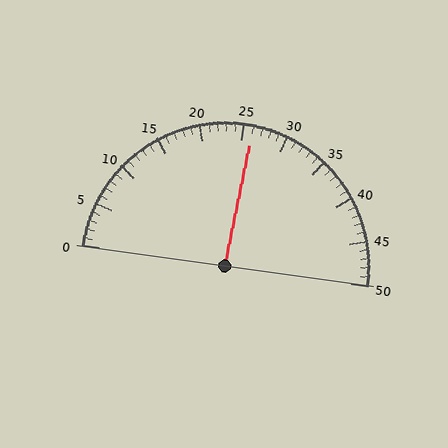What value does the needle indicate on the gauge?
The needle indicates approximately 26.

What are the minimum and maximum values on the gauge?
The gauge ranges from 0 to 50.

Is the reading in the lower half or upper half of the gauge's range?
The reading is in the upper half of the range (0 to 50).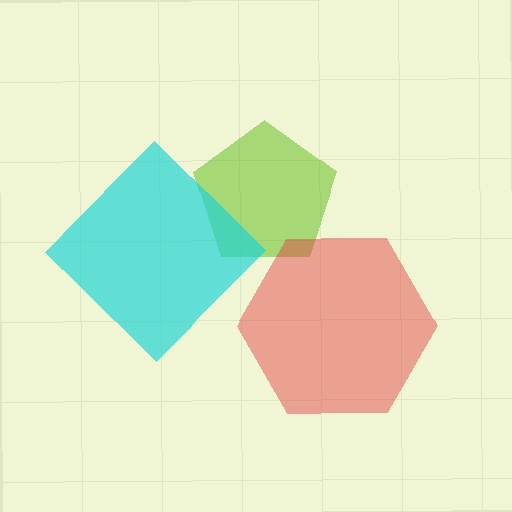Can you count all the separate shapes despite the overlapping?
Yes, there are 3 separate shapes.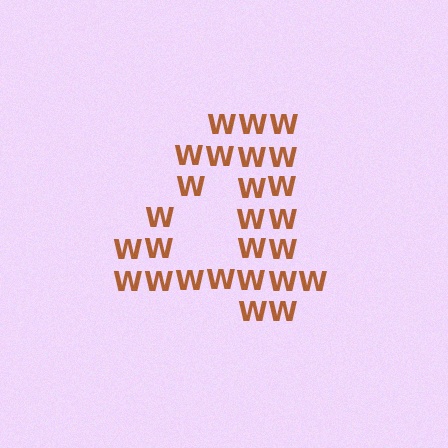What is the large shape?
The large shape is the digit 4.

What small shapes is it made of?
It is made of small letter W's.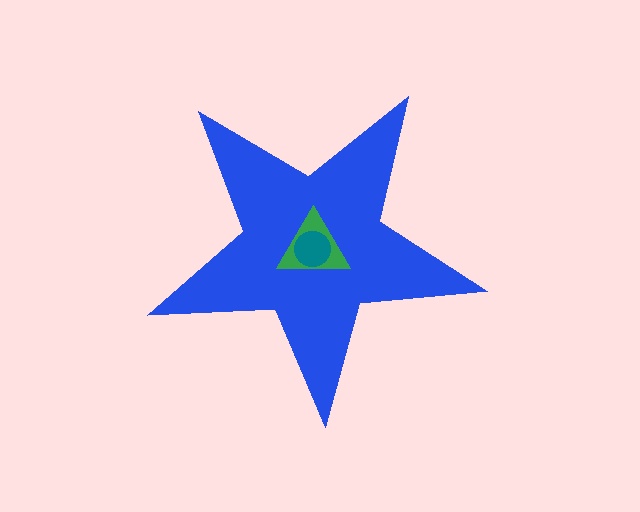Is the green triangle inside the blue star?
Yes.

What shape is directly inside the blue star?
The green triangle.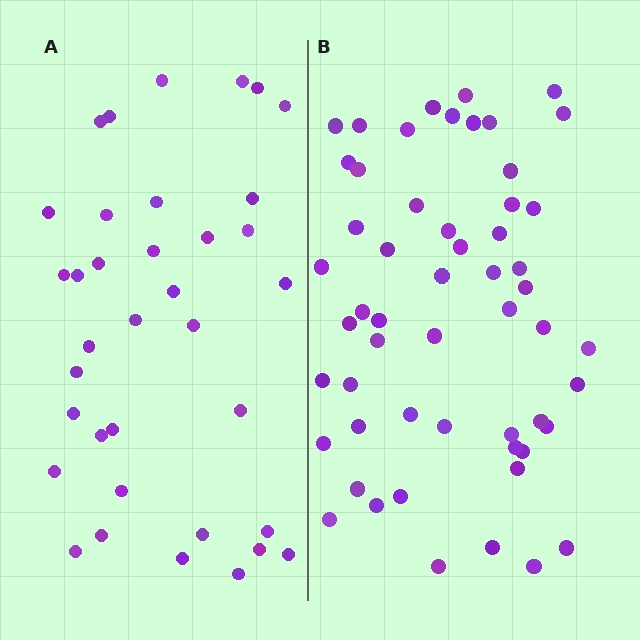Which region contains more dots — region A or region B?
Region B (the right region) has more dots.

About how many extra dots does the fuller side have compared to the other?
Region B has approximately 20 more dots than region A.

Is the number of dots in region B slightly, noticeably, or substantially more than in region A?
Region B has substantially more. The ratio is roughly 1.5 to 1.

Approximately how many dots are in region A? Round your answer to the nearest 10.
About 40 dots. (The exact count is 36, which rounds to 40.)